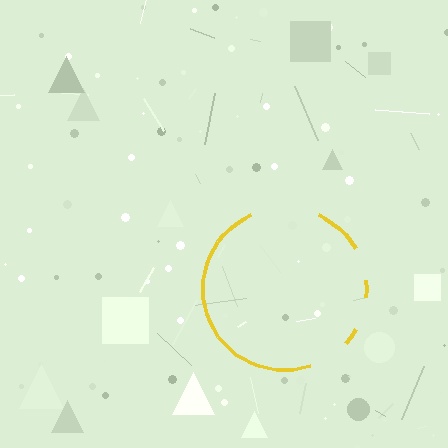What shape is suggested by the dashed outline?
The dashed outline suggests a circle.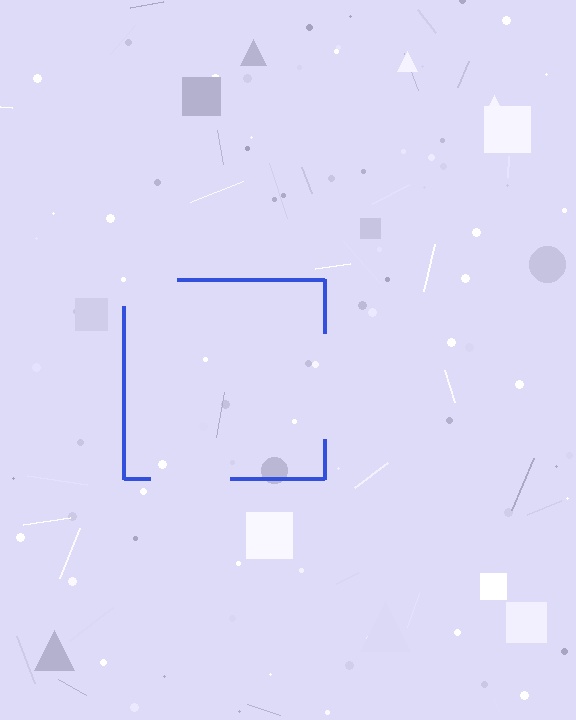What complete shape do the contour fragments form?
The contour fragments form a square.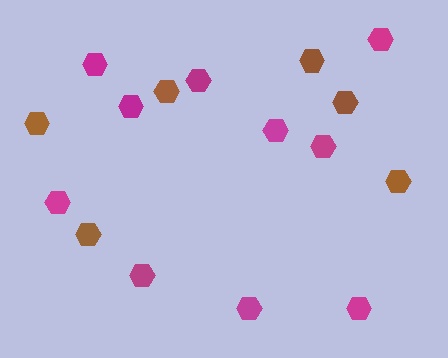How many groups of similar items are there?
There are 2 groups: one group of brown hexagons (6) and one group of magenta hexagons (10).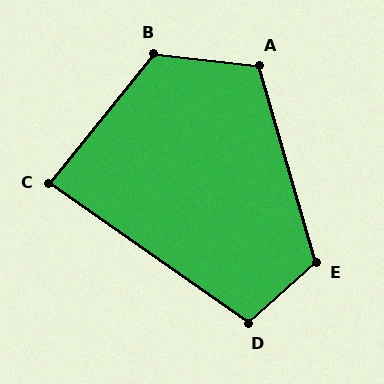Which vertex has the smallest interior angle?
C, at approximately 86 degrees.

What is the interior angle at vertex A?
Approximately 113 degrees (obtuse).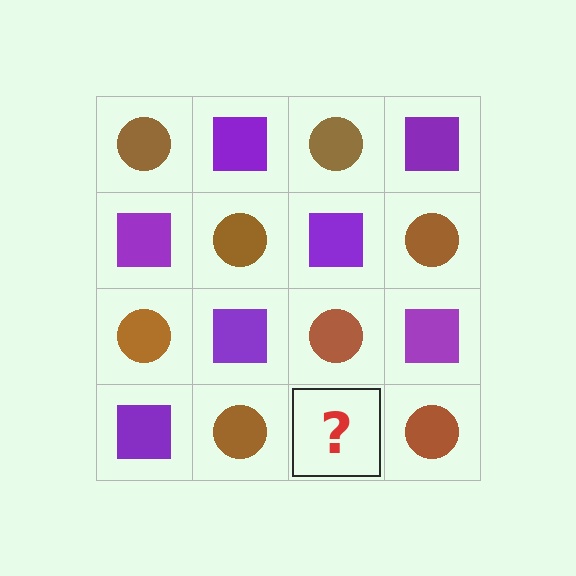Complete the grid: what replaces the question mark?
The question mark should be replaced with a purple square.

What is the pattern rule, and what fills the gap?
The rule is that it alternates brown circle and purple square in a checkerboard pattern. The gap should be filled with a purple square.